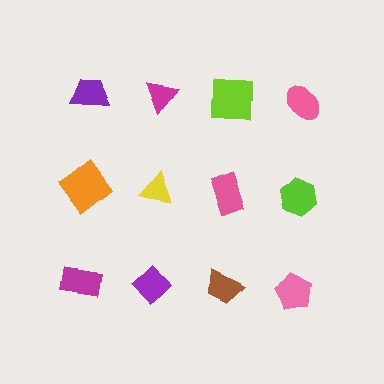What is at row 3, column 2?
A purple diamond.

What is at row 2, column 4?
A lime hexagon.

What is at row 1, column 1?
A purple trapezoid.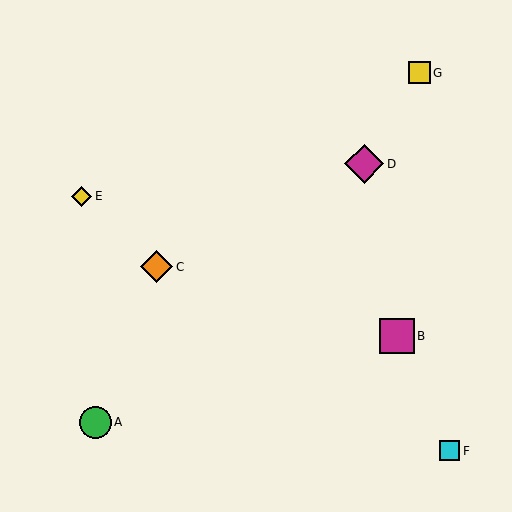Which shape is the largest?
The magenta diamond (labeled D) is the largest.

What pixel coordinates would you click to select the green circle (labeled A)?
Click at (95, 422) to select the green circle A.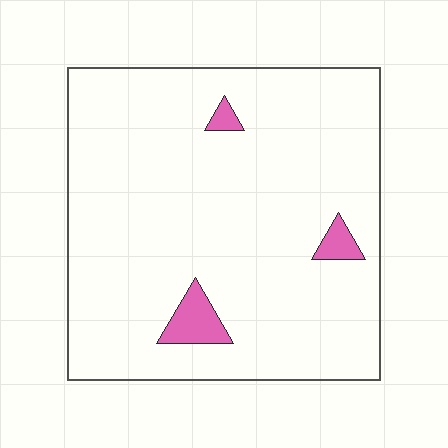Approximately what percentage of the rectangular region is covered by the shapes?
Approximately 5%.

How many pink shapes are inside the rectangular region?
3.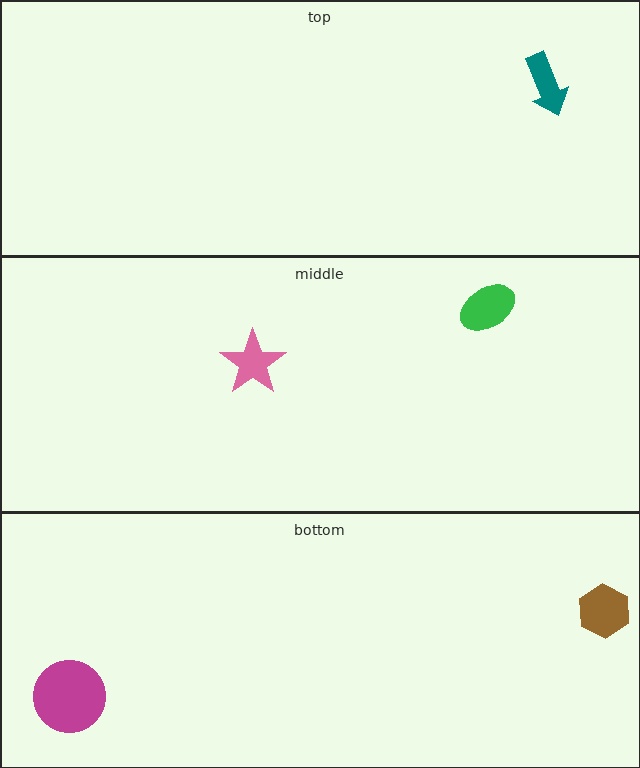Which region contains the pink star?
The middle region.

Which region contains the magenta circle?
The bottom region.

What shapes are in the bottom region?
The brown hexagon, the magenta circle.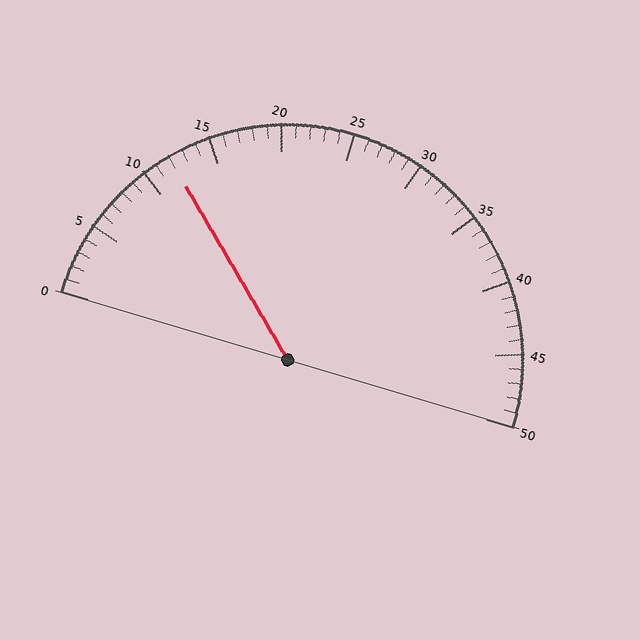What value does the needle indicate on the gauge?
The needle indicates approximately 12.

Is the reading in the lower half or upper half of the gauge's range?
The reading is in the lower half of the range (0 to 50).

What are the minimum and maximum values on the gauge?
The gauge ranges from 0 to 50.